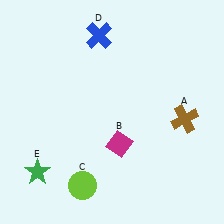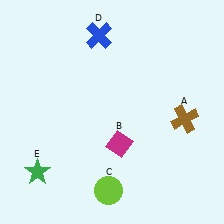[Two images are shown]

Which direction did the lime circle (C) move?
The lime circle (C) moved right.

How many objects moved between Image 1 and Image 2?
1 object moved between the two images.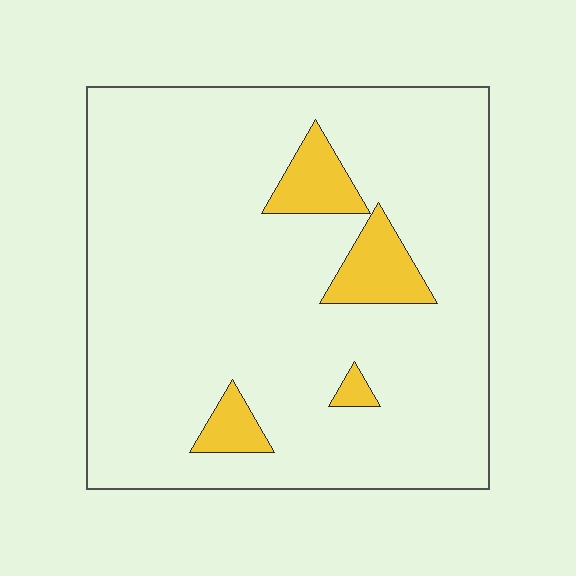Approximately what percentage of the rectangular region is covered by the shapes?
Approximately 10%.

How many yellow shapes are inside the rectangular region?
4.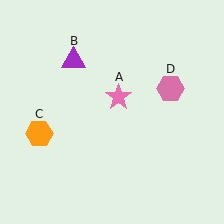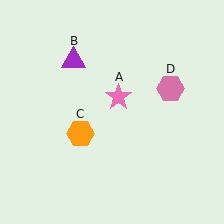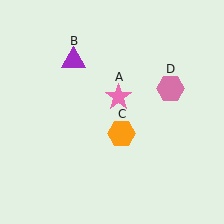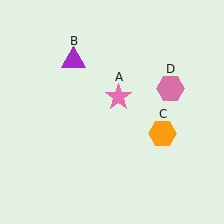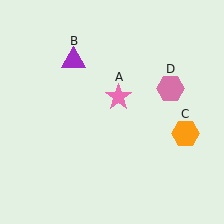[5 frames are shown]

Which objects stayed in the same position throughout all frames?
Pink star (object A) and purple triangle (object B) and pink hexagon (object D) remained stationary.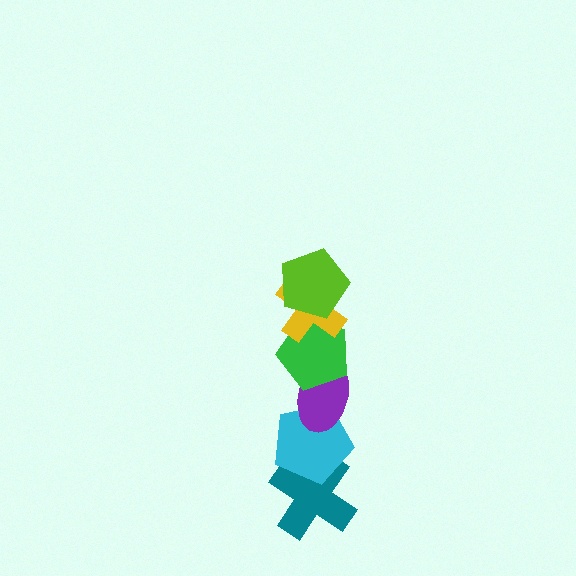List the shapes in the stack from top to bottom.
From top to bottom: the lime pentagon, the yellow cross, the green pentagon, the purple ellipse, the cyan pentagon, the teal cross.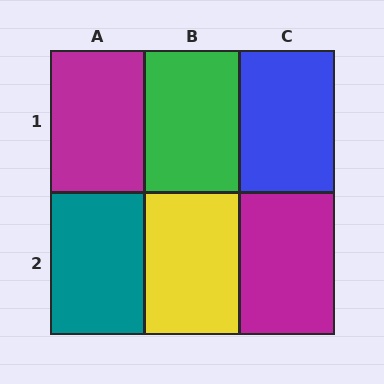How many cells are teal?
1 cell is teal.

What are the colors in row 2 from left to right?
Teal, yellow, magenta.